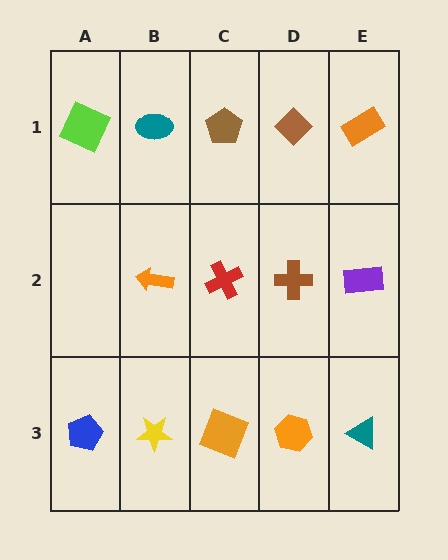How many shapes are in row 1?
5 shapes.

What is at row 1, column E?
An orange rectangle.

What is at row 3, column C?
An orange square.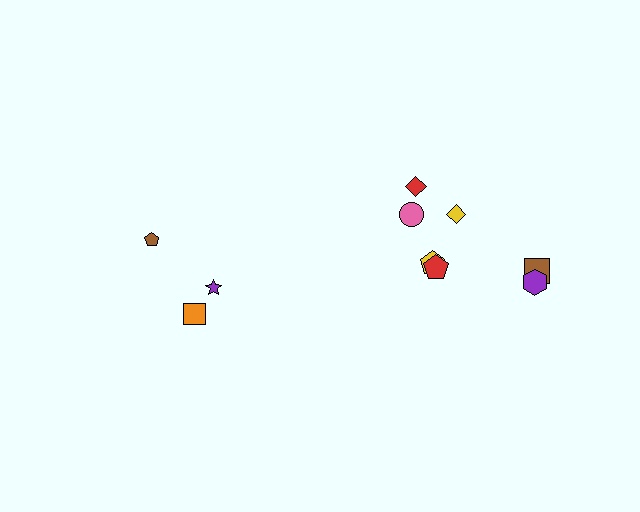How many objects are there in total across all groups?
There are 10 objects.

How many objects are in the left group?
There are 3 objects.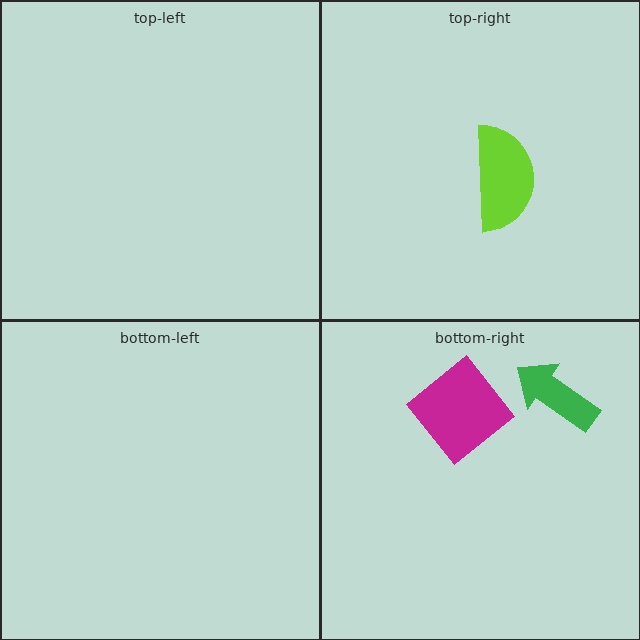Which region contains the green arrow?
The bottom-right region.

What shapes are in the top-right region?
The lime semicircle.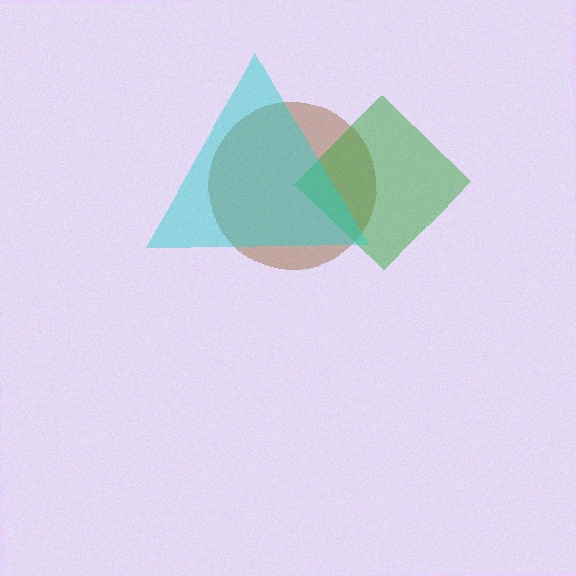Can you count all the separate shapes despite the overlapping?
Yes, there are 3 separate shapes.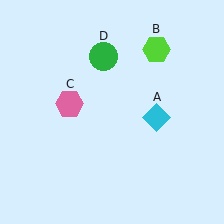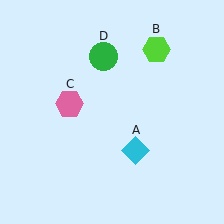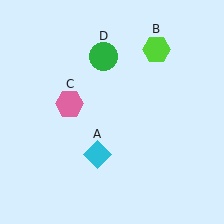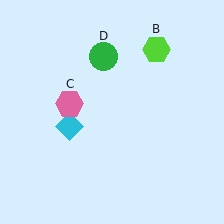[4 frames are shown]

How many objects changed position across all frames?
1 object changed position: cyan diamond (object A).